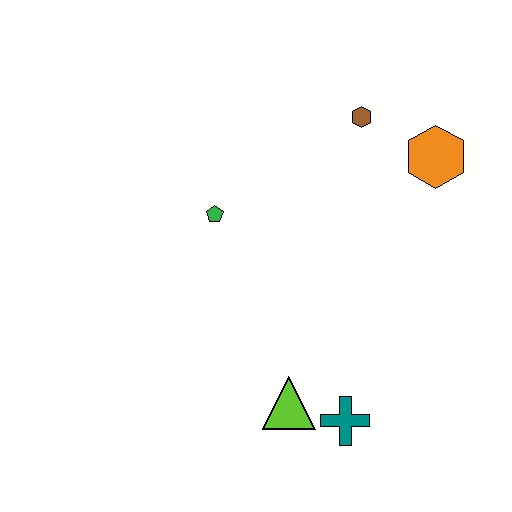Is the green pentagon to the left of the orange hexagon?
Yes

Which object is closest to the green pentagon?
The brown hexagon is closest to the green pentagon.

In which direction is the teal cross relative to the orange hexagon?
The teal cross is below the orange hexagon.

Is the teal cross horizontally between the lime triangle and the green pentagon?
No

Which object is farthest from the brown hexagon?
The teal cross is farthest from the brown hexagon.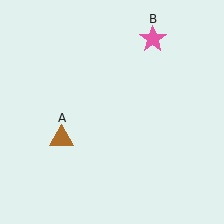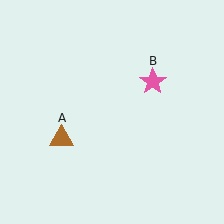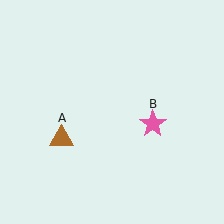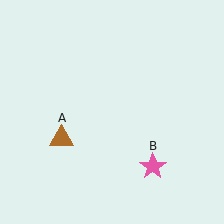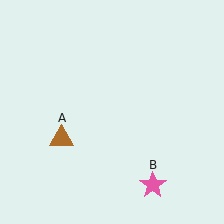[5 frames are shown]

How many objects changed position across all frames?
1 object changed position: pink star (object B).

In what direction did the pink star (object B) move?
The pink star (object B) moved down.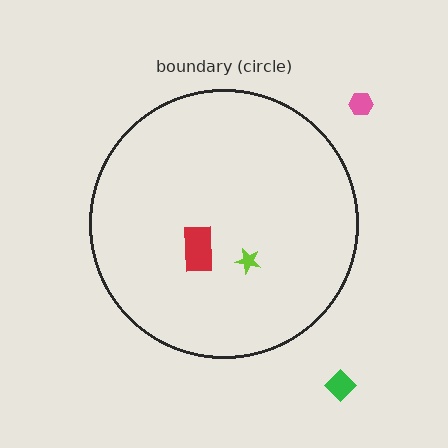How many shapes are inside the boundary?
2 inside, 2 outside.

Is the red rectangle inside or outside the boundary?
Inside.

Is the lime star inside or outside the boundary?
Inside.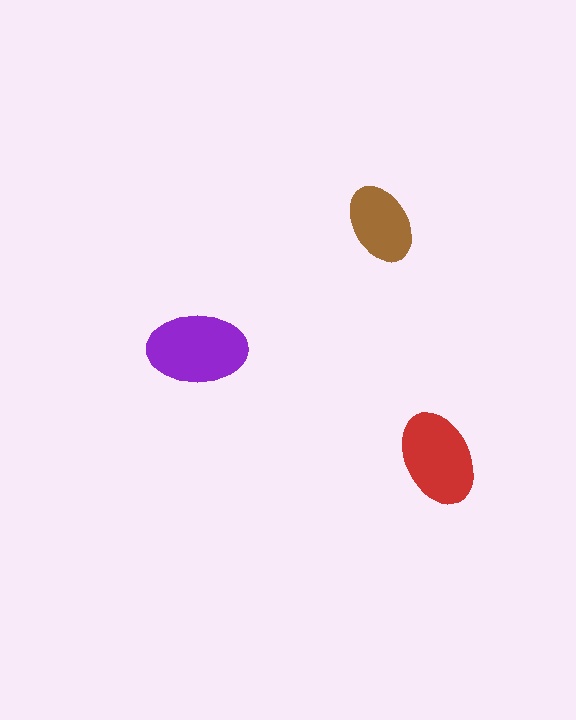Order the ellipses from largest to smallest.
the purple one, the red one, the brown one.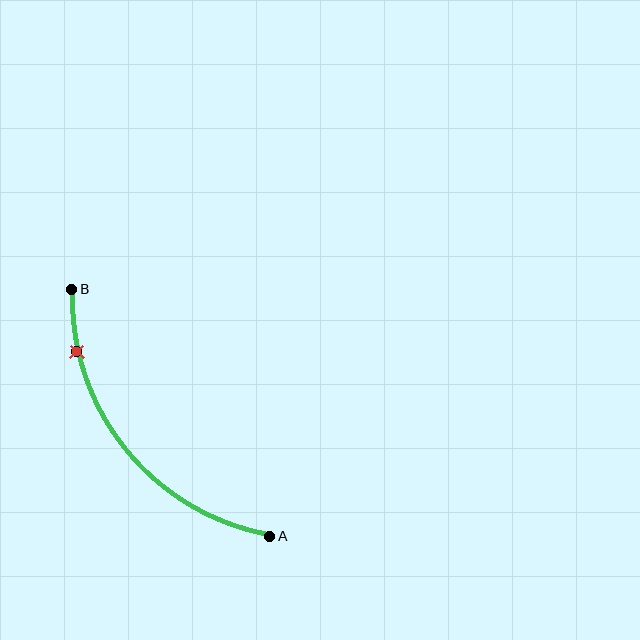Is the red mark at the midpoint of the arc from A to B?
No. The red mark lies on the arc but is closer to endpoint B. The arc midpoint would be at the point on the curve equidistant along the arc from both A and B.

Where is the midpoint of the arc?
The arc midpoint is the point on the curve farthest from the straight line joining A and B. It sits below and to the left of that line.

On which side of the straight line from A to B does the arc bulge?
The arc bulges below and to the left of the straight line connecting A and B.